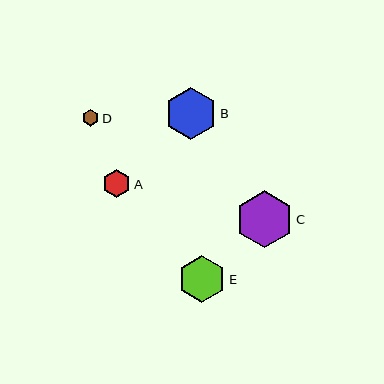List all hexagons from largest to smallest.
From largest to smallest: C, B, E, A, D.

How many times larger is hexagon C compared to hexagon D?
Hexagon C is approximately 3.4 times the size of hexagon D.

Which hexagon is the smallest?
Hexagon D is the smallest with a size of approximately 17 pixels.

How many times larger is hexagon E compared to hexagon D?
Hexagon E is approximately 2.8 times the size of hexagon D.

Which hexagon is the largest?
Hexagon C is the largest with a size of approximately 57 pixels.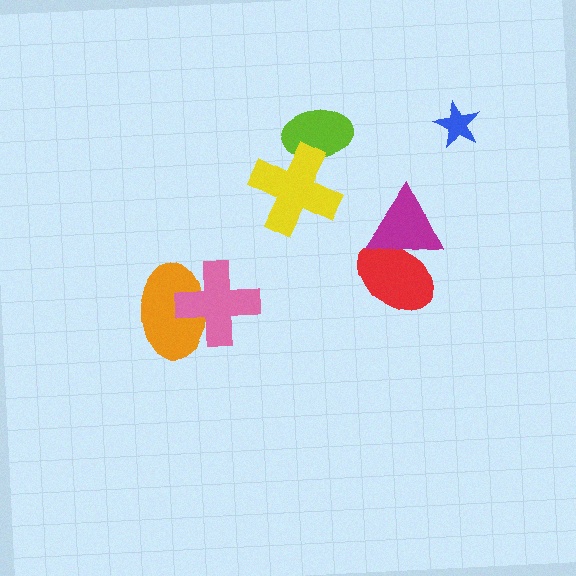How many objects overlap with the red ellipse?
1 object overlaps with the red ellipse.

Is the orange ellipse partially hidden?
Yes, it is partially covered by another shape.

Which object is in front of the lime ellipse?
The yellow cross is in front of the lime ellipse.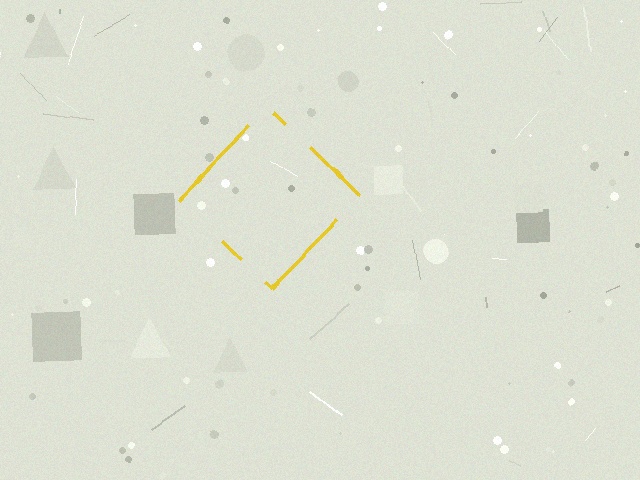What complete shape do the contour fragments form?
The contour fragments form a diamond.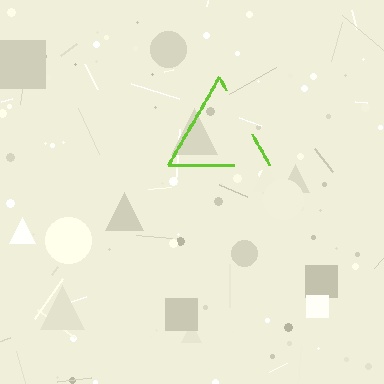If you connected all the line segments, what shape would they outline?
They would outline a triangle.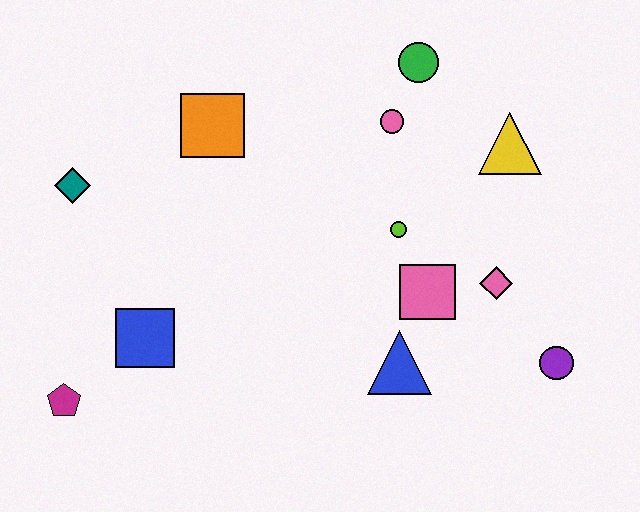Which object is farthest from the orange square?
The purple circle is farthest from the orange square.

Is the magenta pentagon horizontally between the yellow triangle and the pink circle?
No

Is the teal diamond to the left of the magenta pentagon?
No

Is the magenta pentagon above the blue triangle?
No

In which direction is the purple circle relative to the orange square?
The purple circle is to the right of the orange square.